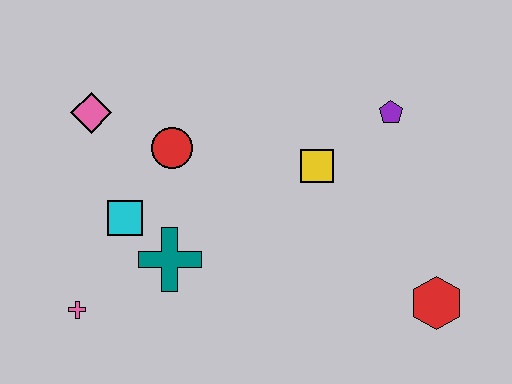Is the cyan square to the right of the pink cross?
Yes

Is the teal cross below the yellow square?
Yes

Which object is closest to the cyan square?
The teal cross is closest to the cyan square.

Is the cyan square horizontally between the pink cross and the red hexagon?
Yes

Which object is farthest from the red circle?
The red hexagon is farthest from the red circle.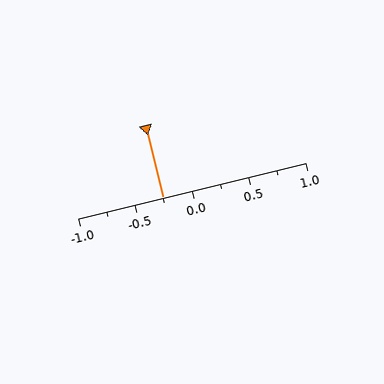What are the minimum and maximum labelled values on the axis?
The axis runs from -1.0 to 1.0.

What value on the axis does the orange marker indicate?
The marker indicates approximately -0.25.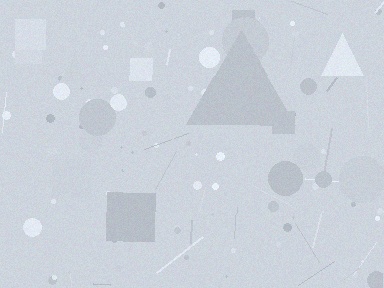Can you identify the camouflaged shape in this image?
The camouflaged shape is a triangle.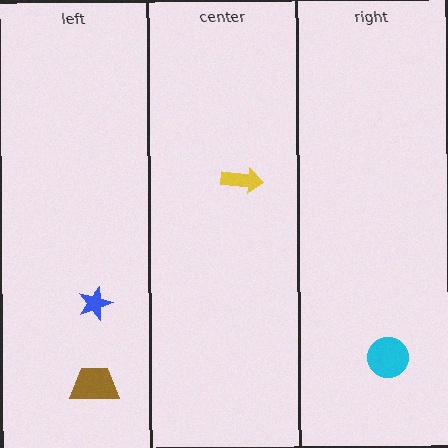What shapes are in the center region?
The yellow arrow.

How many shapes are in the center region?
1.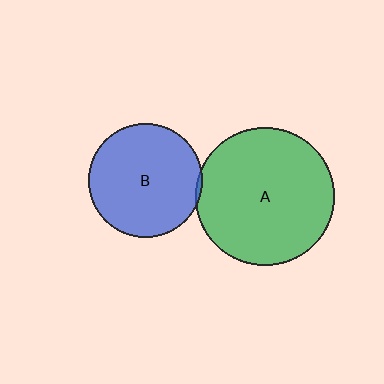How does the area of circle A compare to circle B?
Approximately 1.5 times.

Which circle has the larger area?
Circle A (green).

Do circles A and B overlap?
Yes.